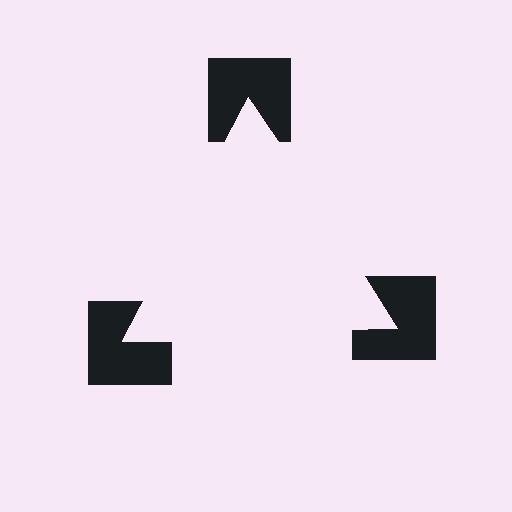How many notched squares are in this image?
There are 3 — one at each vertex of the illusory triangle.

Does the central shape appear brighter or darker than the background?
It typically appears slightly brighter than the background, even though no actual brightness change is drawn.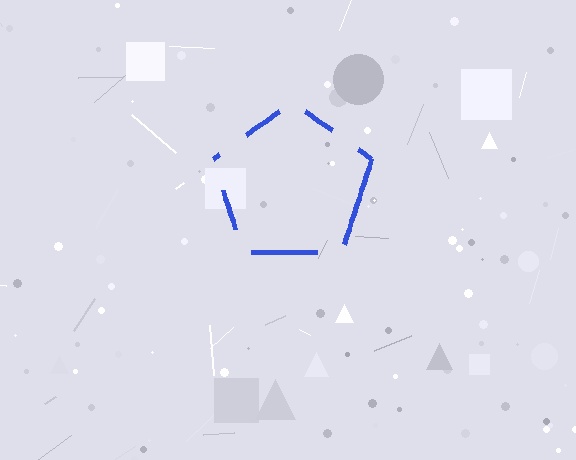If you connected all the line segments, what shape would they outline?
They would outline a pentagon.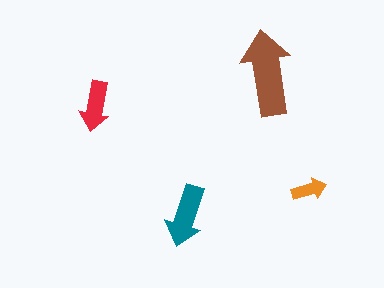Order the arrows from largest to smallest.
the brown one, the teal one, the red one, the orange one.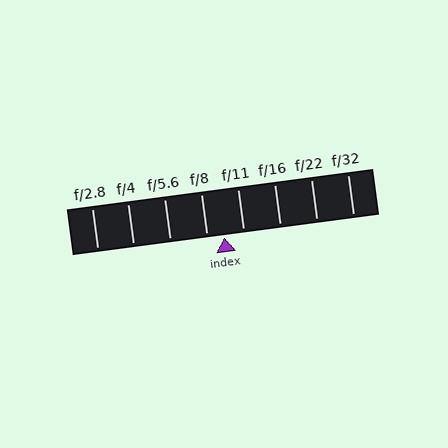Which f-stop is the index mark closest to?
The index mark is closest to f/8.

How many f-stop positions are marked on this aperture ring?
There are 8 f-stop positions marked.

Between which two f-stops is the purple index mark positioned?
The index mark is between f/8 and f/11.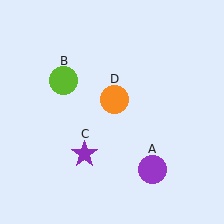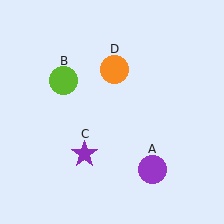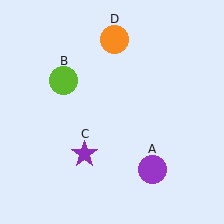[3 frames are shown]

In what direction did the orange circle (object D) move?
The orange circle (object D) moved up.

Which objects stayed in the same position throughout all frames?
Purple circle (object A) and lime circle (object B) and purple star (object C) remained stationary.